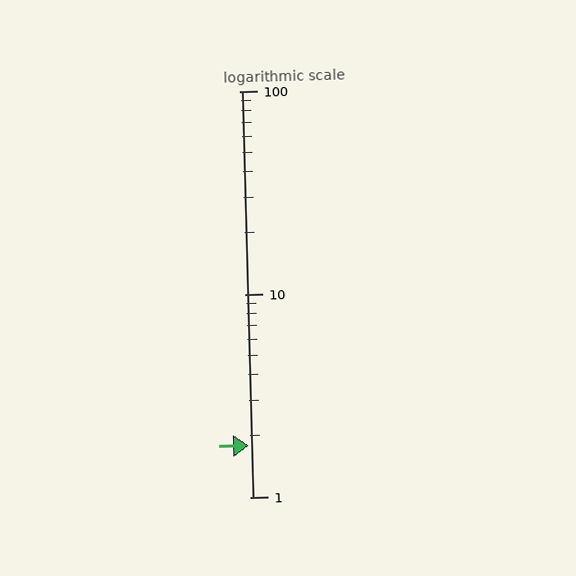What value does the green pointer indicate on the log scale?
The pointer indicates approximately 1.8.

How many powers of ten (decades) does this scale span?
The scale spans 2 decades, from 1 to 100.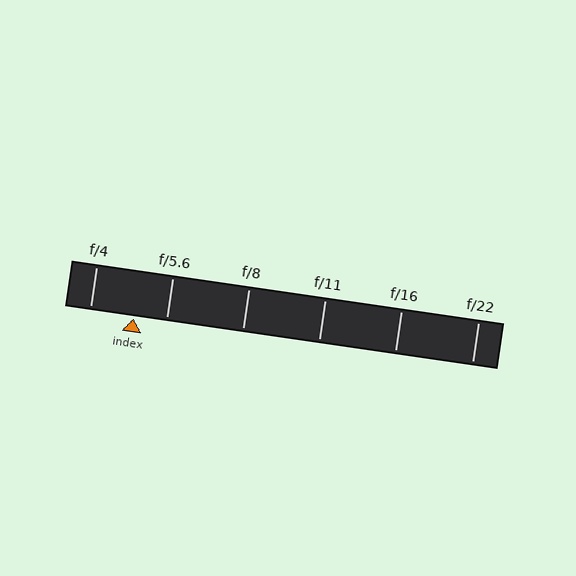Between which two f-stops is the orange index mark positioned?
The index mark is between f/4 and f/5.6.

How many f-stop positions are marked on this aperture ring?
There are 6 f-stop positions marked.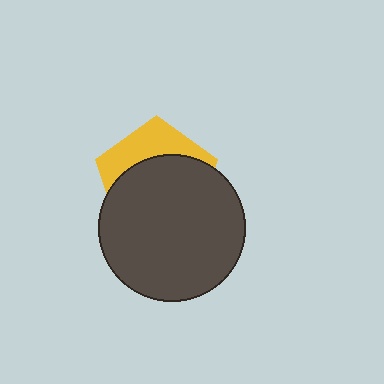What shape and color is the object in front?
The object in front is a dark gray circle.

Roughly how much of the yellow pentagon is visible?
A small part of it is visible (roughly 33%).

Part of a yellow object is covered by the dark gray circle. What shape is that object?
It is a pentagon.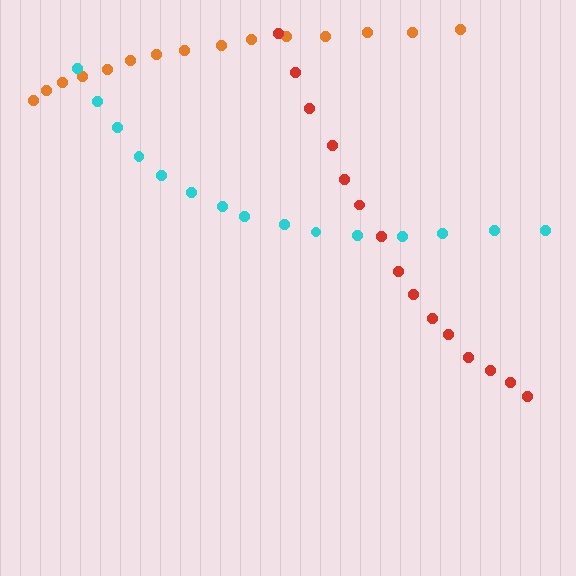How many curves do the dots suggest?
There are 3 distinct paths.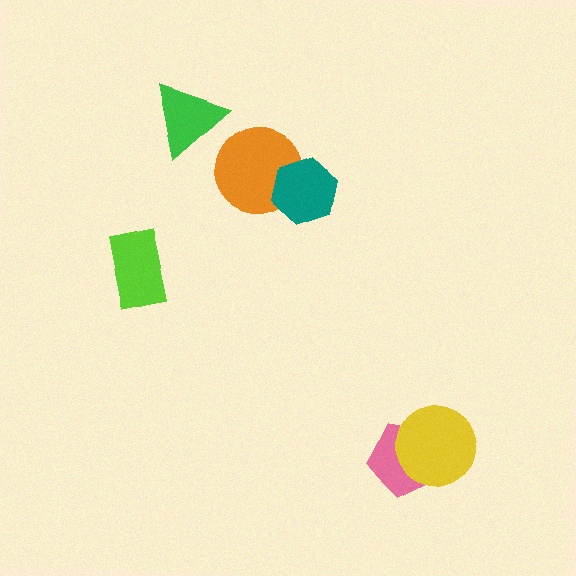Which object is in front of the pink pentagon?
The yellow circle is in front of the pink pentagon.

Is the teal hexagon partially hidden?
No, no other shape covers it.